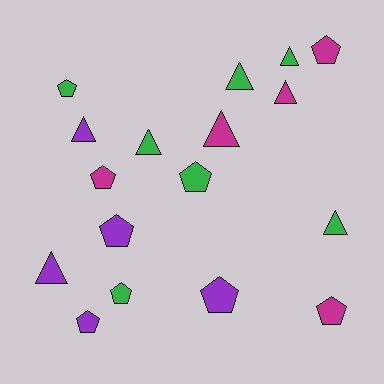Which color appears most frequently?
Green, with 7 objects.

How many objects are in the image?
There are 17 objects.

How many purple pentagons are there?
There are 3 purple pentagons.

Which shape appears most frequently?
Pentagon, with 9 objects.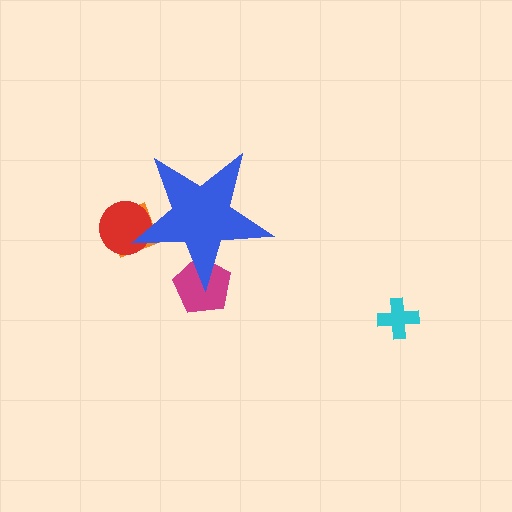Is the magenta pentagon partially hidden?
Yes, the magenta pentagon is partially hidden behind the blue star.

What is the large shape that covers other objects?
A blue star.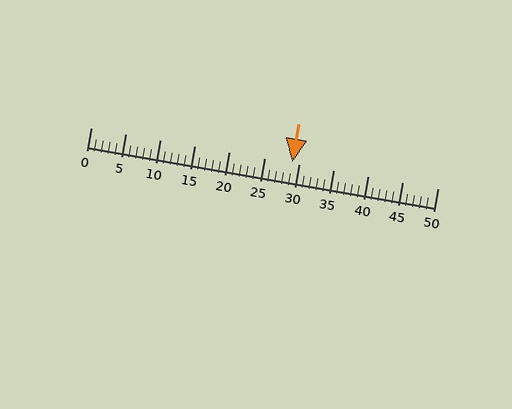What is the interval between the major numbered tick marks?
The major tick marks are spaced 5 units apart.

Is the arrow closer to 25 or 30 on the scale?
The arrow is closer to 30.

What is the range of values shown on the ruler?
The ruler shows values from 0 to 50.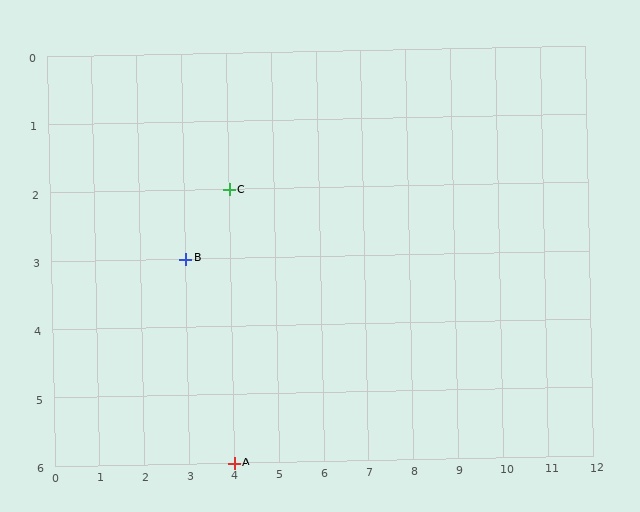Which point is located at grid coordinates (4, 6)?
Point A is at (4, 6).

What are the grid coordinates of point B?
Point B is at grid coordinates (3, 3).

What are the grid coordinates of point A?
Point A is at grid coordinates (4, 6).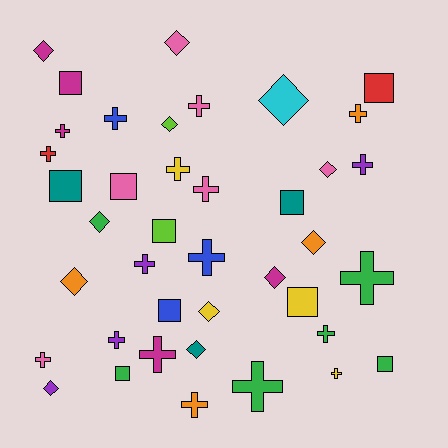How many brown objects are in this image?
There are no brown objects.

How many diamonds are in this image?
There are 12 diamonds.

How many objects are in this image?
There are 40 objects.